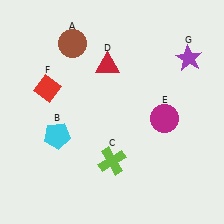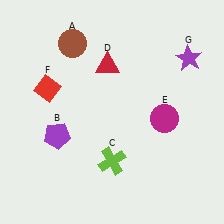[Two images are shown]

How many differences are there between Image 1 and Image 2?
There is 1 difference between the two images.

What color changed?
The pentagon (B) changed from cyan in Image 1 to purple in Image 2.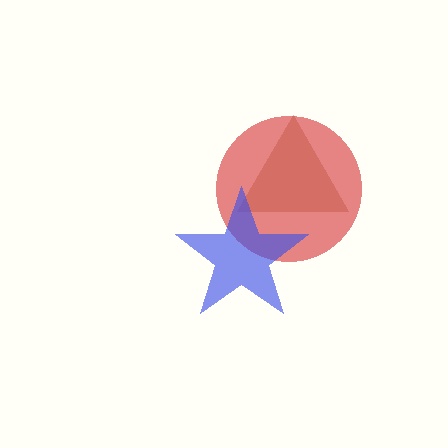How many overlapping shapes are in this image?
There are 3 overlapping shapes in the image.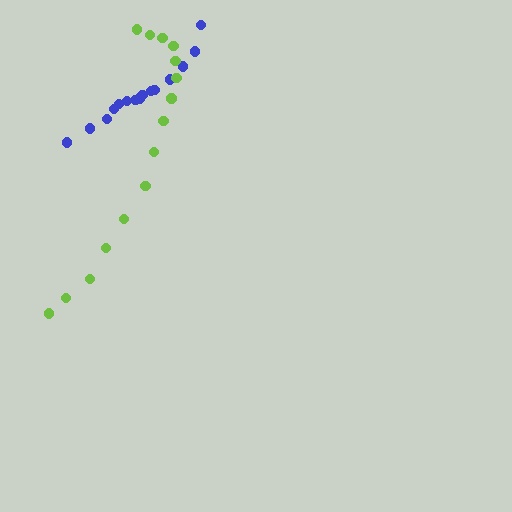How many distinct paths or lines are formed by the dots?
There are 2 distinct paths.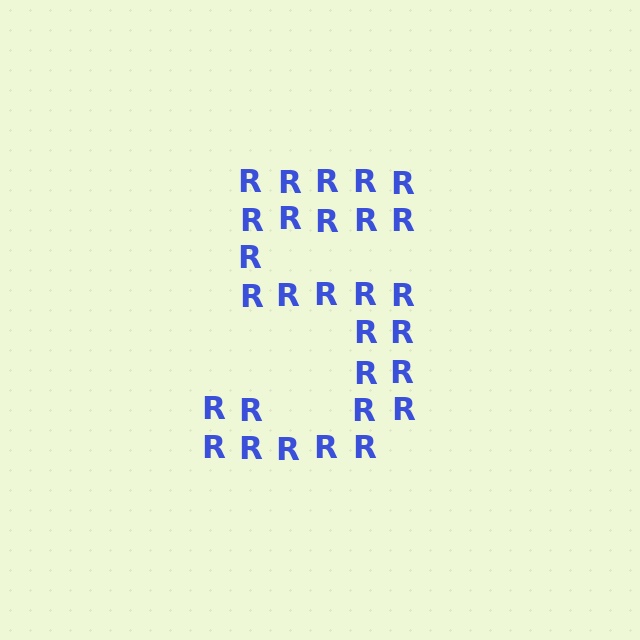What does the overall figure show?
The overall figure shows the digit 5.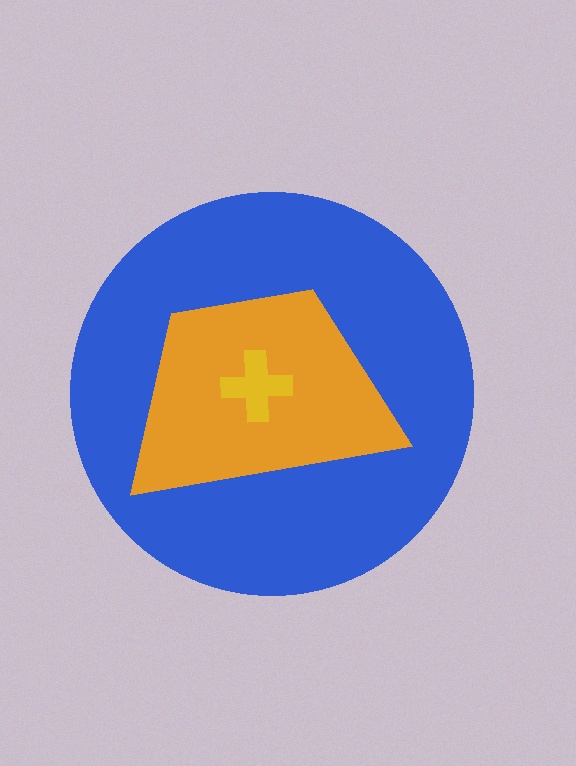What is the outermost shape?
The blue circle.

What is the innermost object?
The yellow cross.